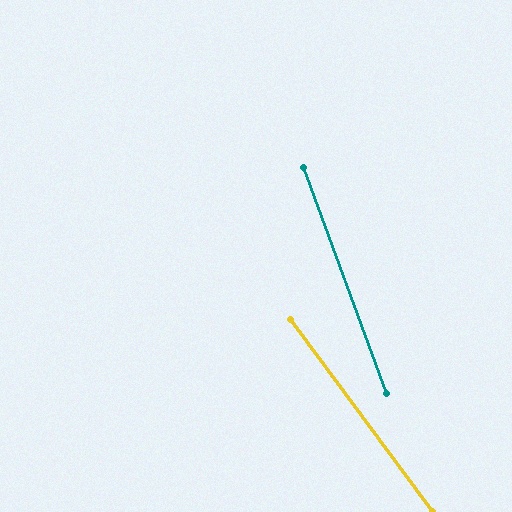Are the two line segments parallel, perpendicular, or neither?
Neither parallel nor perpendicular — they differ by about 16°.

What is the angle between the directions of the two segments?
Approximately 16 degrees.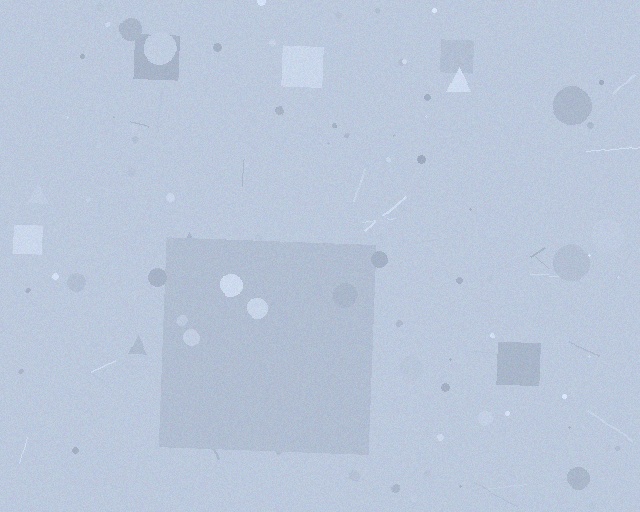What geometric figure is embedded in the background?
A square is embedded in the background.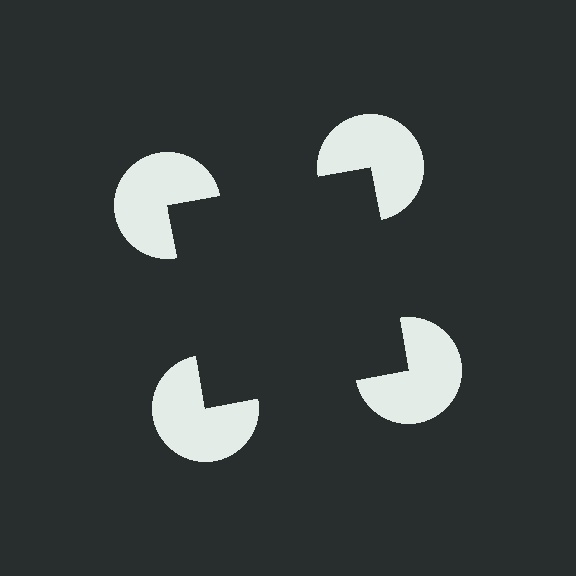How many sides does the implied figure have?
4 sides.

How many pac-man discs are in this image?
There are 4 — one at each vertex of the illusory square.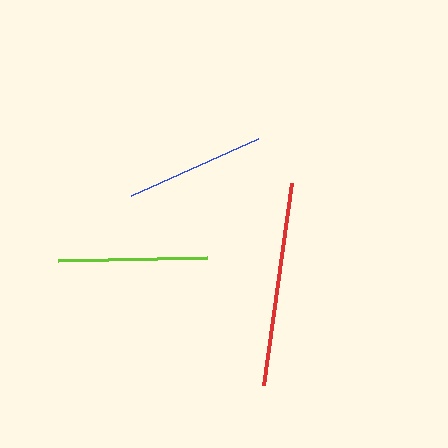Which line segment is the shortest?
The blue line is the shortest at approximately 139 pixels.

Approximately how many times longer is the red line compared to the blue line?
The red line is approximately 1.5 times the length of the blue line.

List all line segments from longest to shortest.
From longest to shortest: red, lime, blue.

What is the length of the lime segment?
The lime segment is approximately 149 pixels long.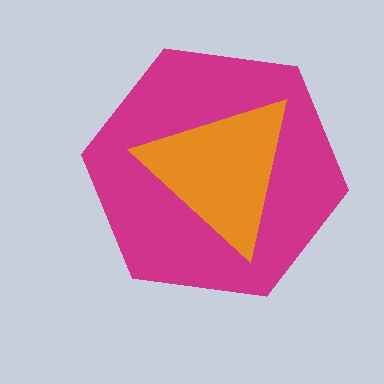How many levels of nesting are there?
2.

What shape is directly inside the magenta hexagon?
The orange triangle.